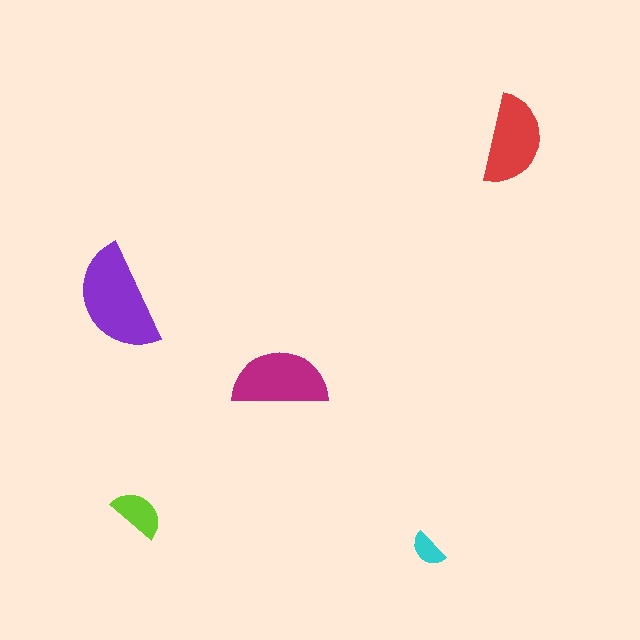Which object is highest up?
The red semicircle is topmost.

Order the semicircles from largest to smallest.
the purple one, the magenta one, the red one, the lime one, the cyan one.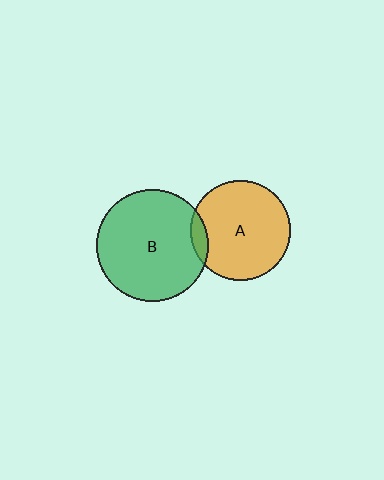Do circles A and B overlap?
Yes.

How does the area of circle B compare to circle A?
Approximately 1.3 times.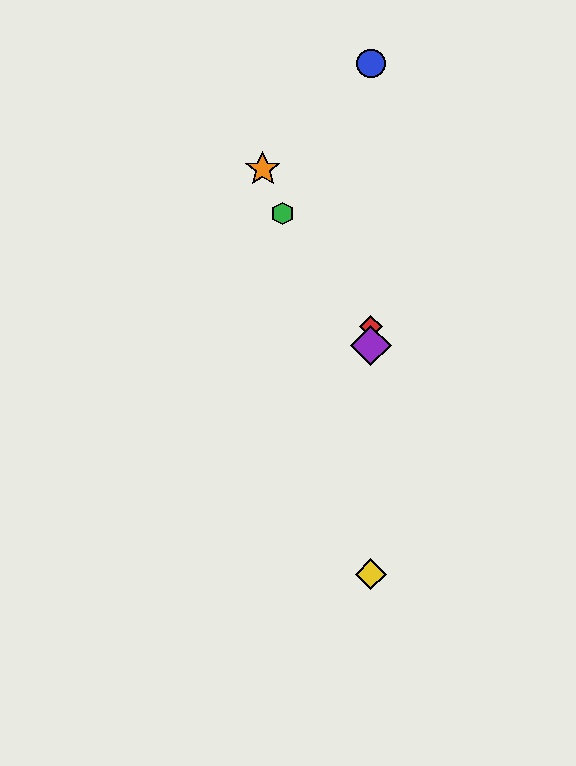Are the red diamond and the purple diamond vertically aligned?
Yes, both are at x≈371.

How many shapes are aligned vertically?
4 shapes (the red diamond, the blue circle, the yellow diamond, the purple diamond) are aligned vertically.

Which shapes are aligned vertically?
The red diamond, the blue circle, the yellow diamond, the purple diamond are aligned vertically.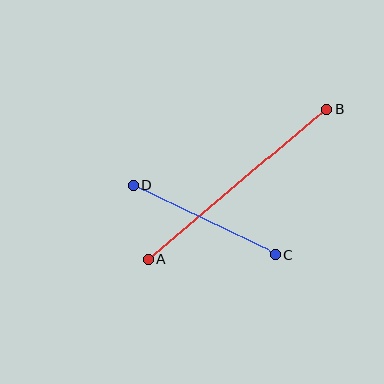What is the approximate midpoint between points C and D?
The midpoint is at approximately (204, 220) pixels.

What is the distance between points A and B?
The distance is approximately 233 pixels.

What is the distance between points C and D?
The distance is approximately 158 pixels.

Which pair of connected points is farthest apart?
Points A and B are farthest apart.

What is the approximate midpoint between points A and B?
The midpoint is at approximately (237, 184) pixels.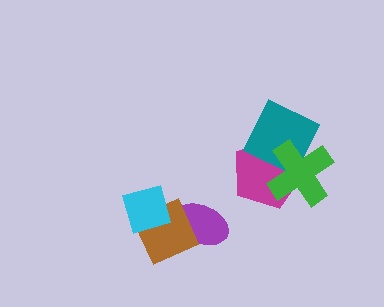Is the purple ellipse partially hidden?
Yes, it is partially covered by another shape.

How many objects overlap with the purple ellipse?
1 object overlaps with the purple ellipse.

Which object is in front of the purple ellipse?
The brown diamond is in front of the purple ellipse.